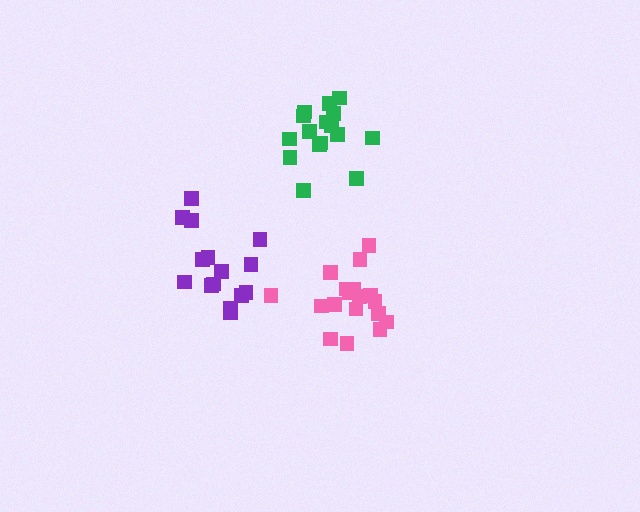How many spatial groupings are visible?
There are 3 spatial groupings.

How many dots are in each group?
Group 1: 16 dots, Group 2: 19 dots, Group 3: 15 dots (50 total).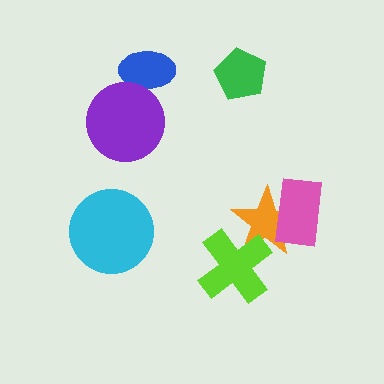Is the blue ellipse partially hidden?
Yes, it is partially covered by another shape.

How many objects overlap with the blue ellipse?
1 object overlaps with the blue ellipse.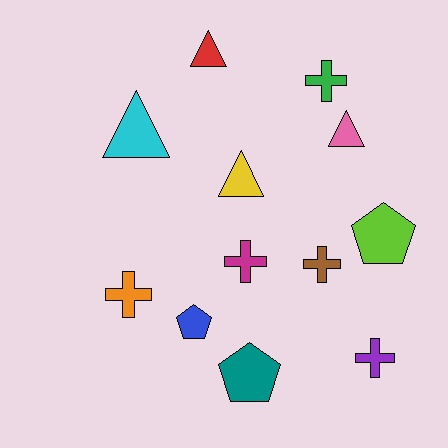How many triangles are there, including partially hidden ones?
There are 4 triangles.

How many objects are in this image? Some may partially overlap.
There are 12 objects.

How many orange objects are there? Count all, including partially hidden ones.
There is 1 orange object.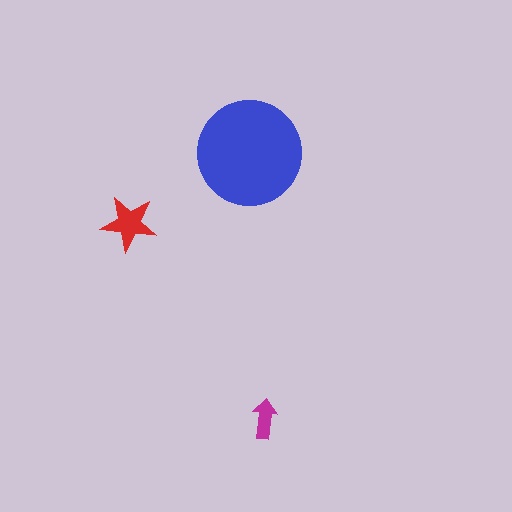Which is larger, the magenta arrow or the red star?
The red star.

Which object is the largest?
The blue circle.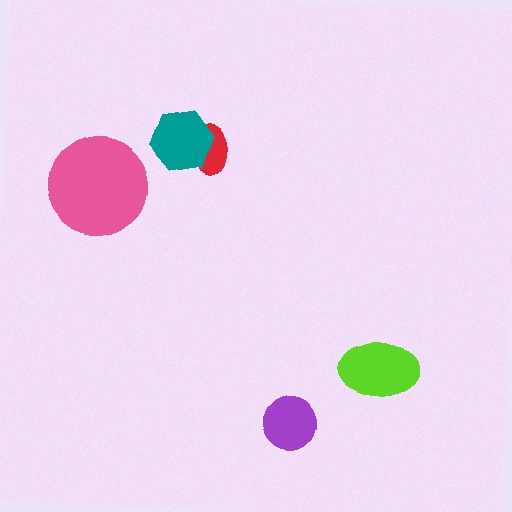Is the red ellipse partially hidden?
Yes, it is partially covered by another shape.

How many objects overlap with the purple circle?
0 objects overlap with the purple circle.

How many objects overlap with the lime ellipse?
0 objects overlap with the lime ellipse.